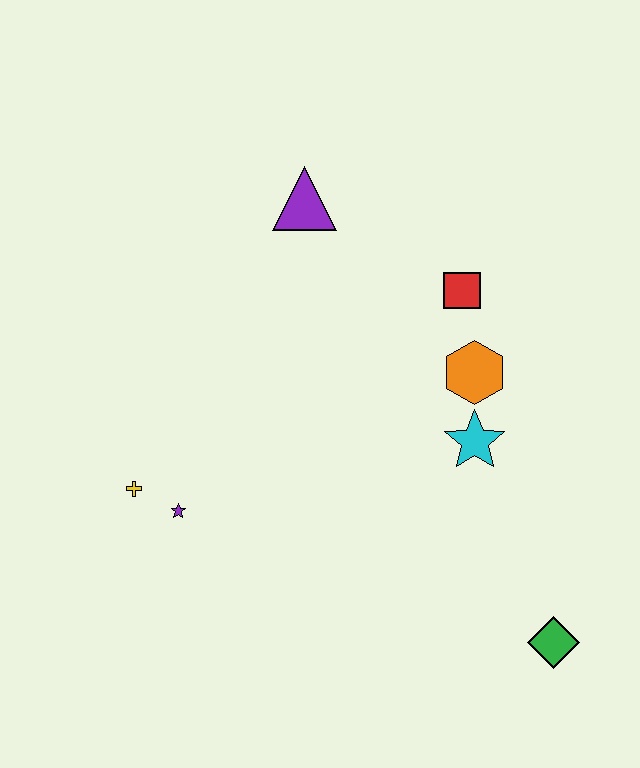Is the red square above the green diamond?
Yes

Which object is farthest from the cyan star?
The yellow cross is farthest from the cyan star.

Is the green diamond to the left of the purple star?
No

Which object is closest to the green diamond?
The cyan star is closest to the green diamond.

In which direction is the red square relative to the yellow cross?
The red square is to the right of the yellow cross.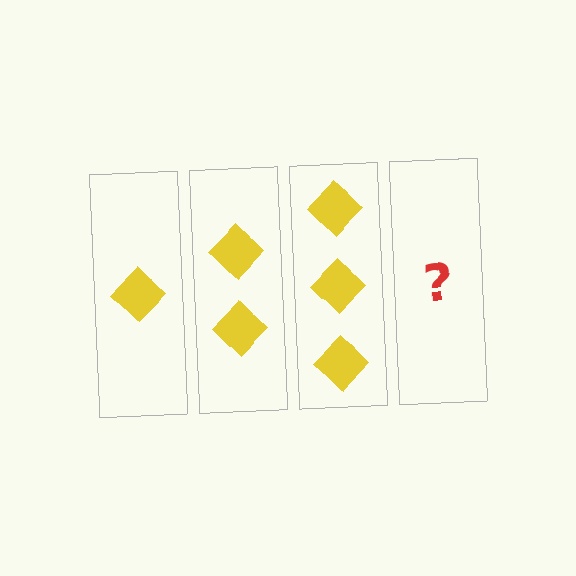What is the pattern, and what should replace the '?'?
The pattern is that each step adds one more diamond. The '?' should be 4 diamonds.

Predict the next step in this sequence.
The next step is 4 diamonds.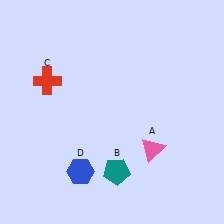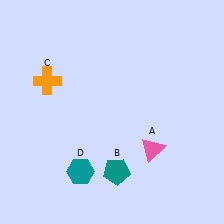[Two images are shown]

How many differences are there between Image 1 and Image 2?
There are 2 differences between the two images.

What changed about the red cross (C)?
In Image 1, C is red. In Image 2, it changed to orange.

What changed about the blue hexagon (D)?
In Image 1, D is blue. In Image 2, it changed to teal.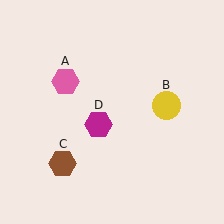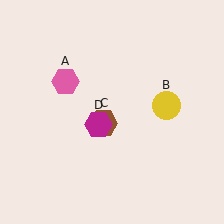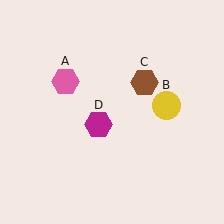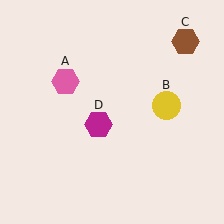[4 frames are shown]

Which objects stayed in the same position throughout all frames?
Pink hexagon (object A) and yellow circle (object B) and magenta hexagon (object D) remained stationary.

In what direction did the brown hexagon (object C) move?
The brown hexagon (object C) moved up and to the right.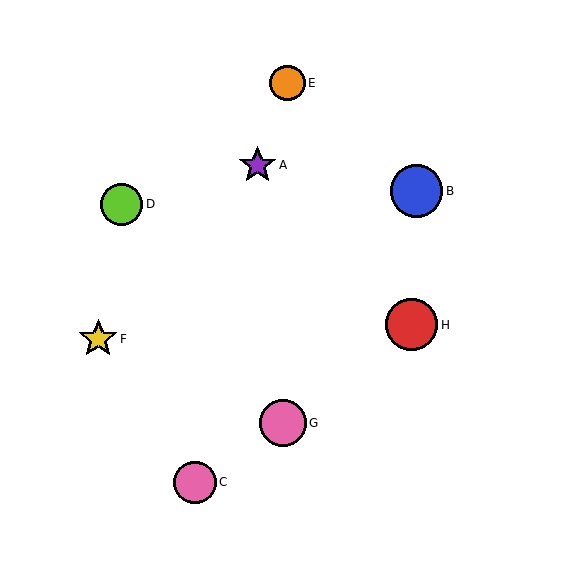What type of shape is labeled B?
Shape B is a blue circle.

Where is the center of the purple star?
The center of the purple star is at (257, 165).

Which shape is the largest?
The blue circle (labeled B) is the largest.